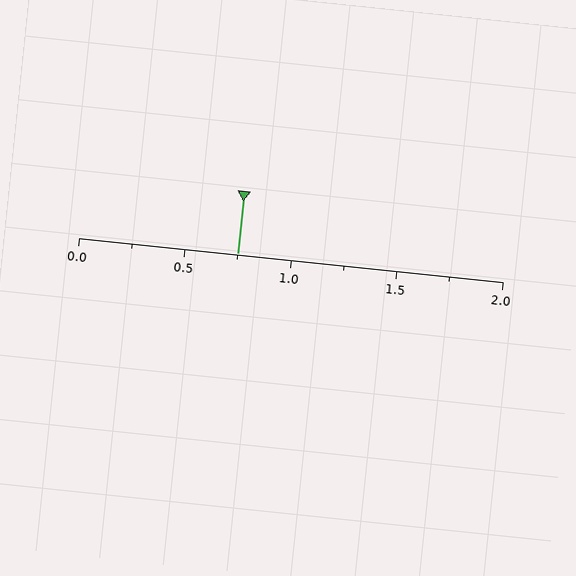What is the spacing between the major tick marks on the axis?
The major ticks are spaced 0.5 apart.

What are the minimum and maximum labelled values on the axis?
The axis runs from 0.0 to 2.0.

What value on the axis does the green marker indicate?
The marker indicates approximately 0.75.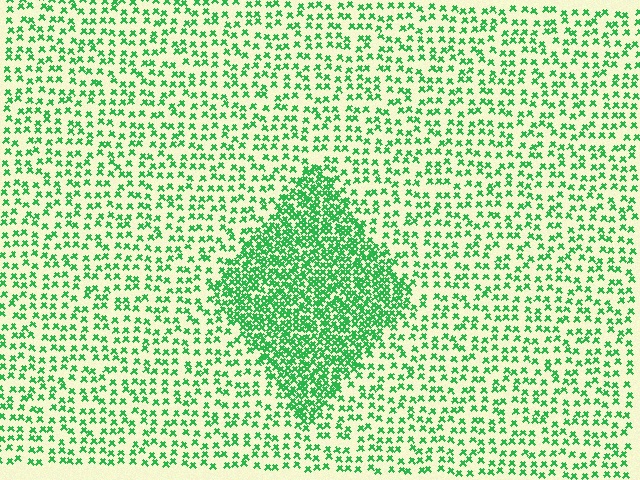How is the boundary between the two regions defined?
The boundary is defined by a change in element density (approximately 2.5x ratio). All elements are the same color, size, and shape.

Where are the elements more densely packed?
The elements are more densely packed inside the diamond boundary.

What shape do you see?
I see a diamond.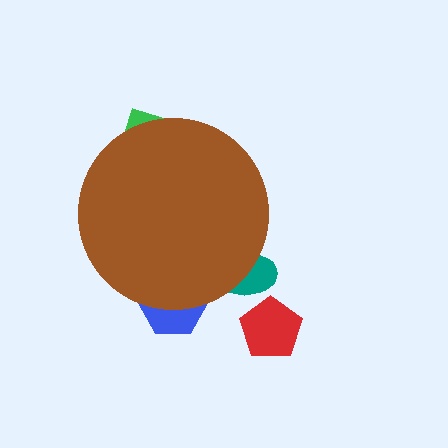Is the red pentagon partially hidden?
No, the red pentagon is fully visible.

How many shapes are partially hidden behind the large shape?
3 shapes are partially hidden.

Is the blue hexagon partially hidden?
Yes, the blue hexagon is partially hidden behind the brown circle.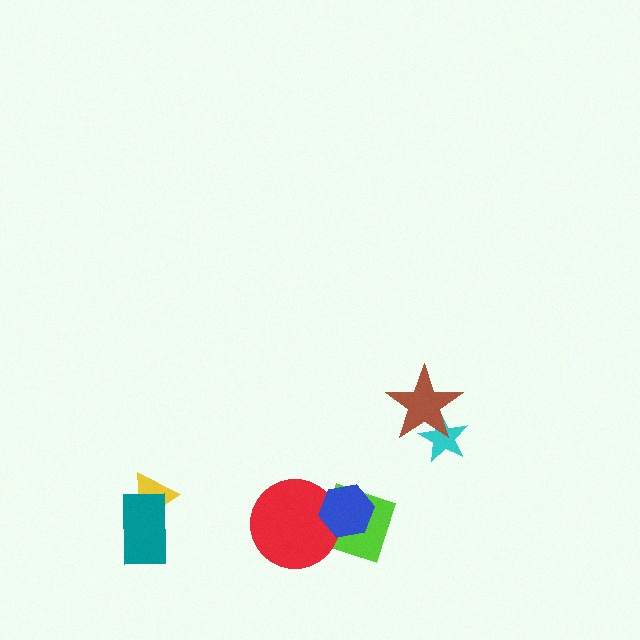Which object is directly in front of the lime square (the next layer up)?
The red circle is directly in front of the lime square.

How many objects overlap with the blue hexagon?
2 objects overlap with the blue hexagon.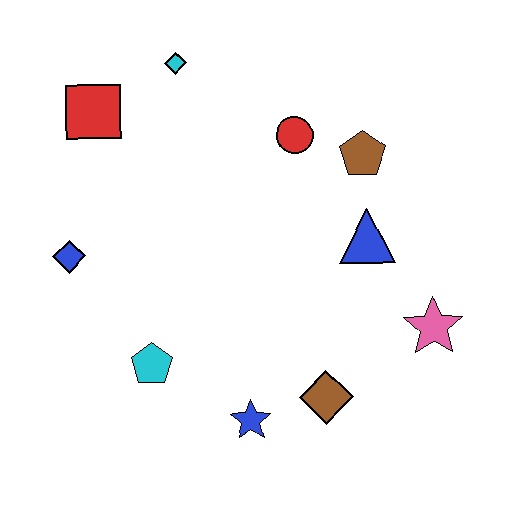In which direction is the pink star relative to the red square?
The pink star is to the right of the red square.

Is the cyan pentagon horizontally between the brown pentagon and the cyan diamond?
No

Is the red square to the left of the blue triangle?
Yes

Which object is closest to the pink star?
The blue triangle is closest to the pink star.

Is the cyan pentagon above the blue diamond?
No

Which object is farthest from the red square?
The pink star is farthest from the red square.